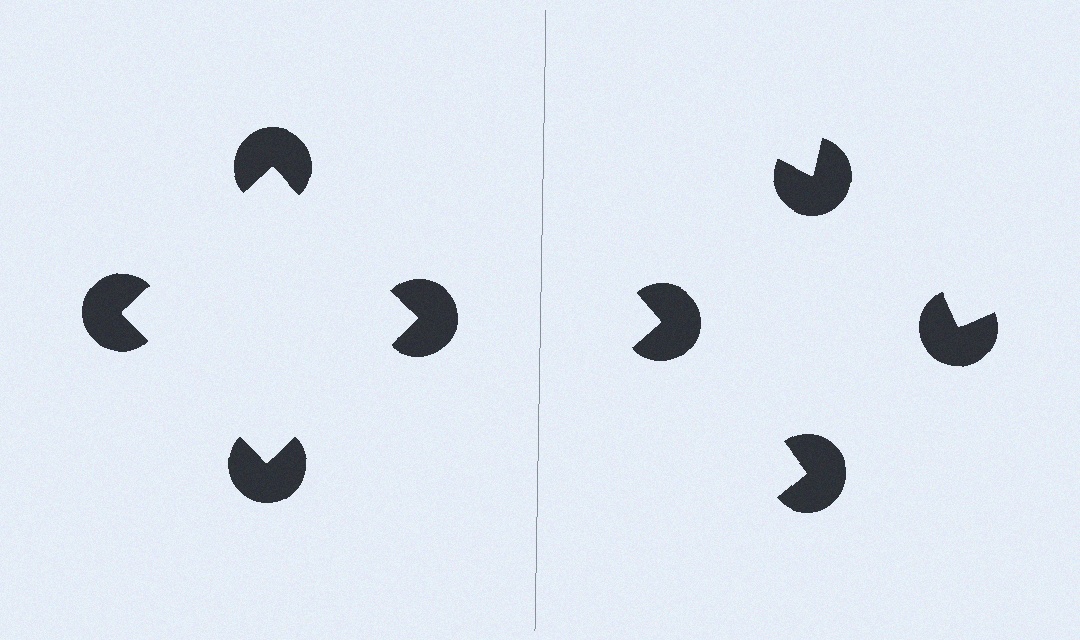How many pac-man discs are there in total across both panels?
8 — 4 on each side.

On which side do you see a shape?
An illusory square appears on the left side. On the right side the wedge cuts are rotated, so no coherent shape forms.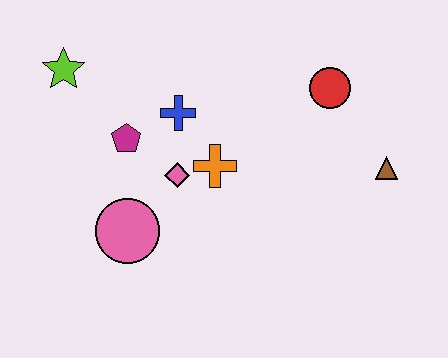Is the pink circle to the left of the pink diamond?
Yes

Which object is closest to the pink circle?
The pink diamond is closest to the pink circle.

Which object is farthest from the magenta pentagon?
The brown triangle is farthest from the magenta pentagon.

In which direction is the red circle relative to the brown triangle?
The red circle is above the brown triangle.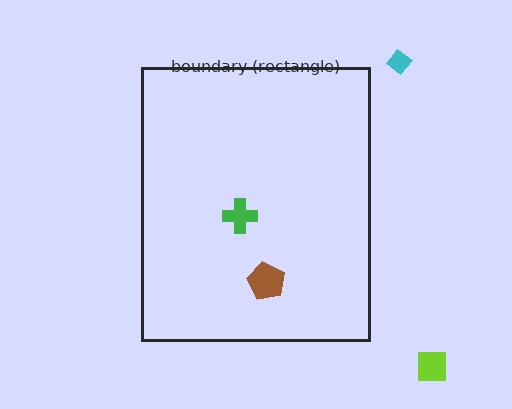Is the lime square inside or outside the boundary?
Outside.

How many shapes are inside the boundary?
2 inside, 2 outside.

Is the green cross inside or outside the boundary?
Inside.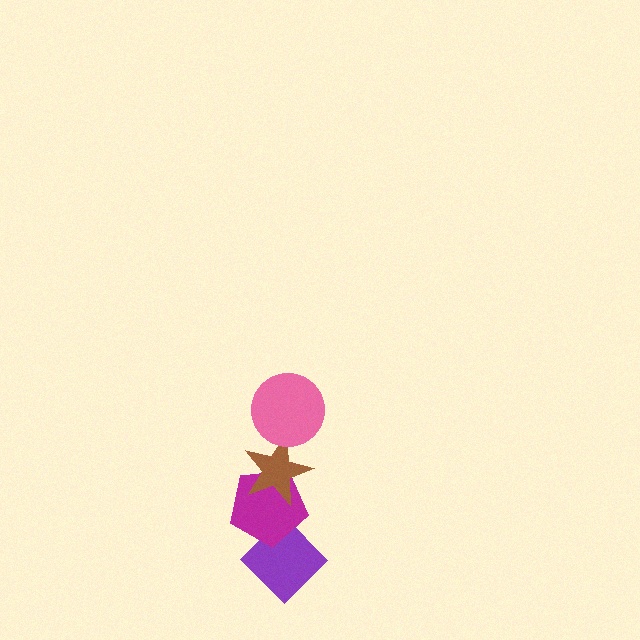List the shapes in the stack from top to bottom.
From top to bottom: the pink circle, the brown star, the magenta pentagon, the purple diamond.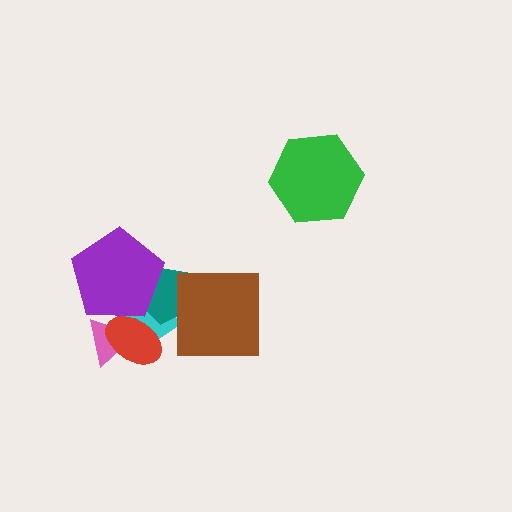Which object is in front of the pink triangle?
The red ellipse is in front of the pink triangle.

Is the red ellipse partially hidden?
No, no other shape covers it.